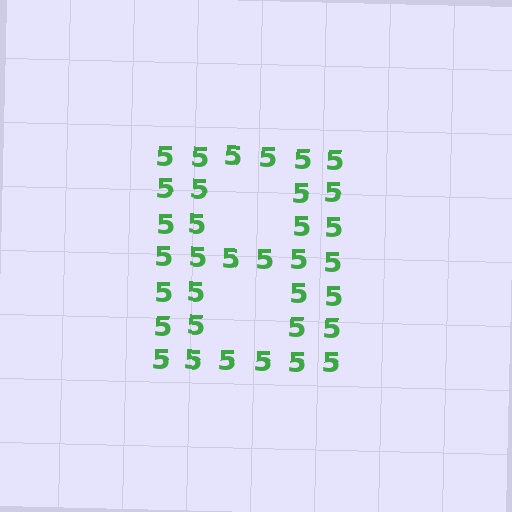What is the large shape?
The large shape is the letter B.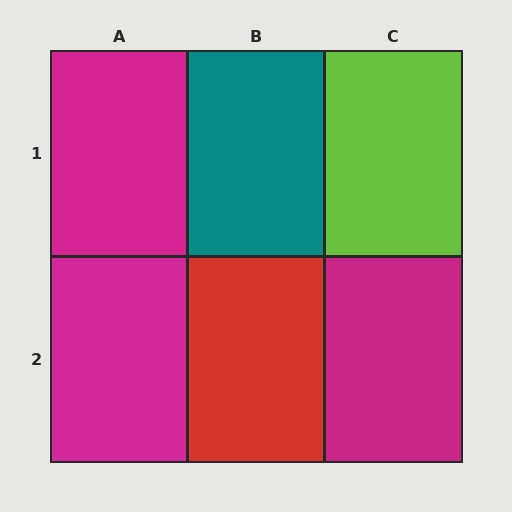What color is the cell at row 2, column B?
Red.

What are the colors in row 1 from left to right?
Magenta, teal, lime.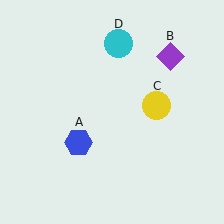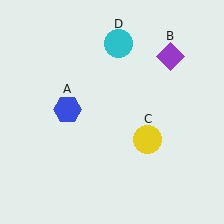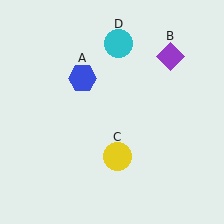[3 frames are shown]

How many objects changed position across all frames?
2 objects changed position: blue hexagon (object A), yellow circle (object C).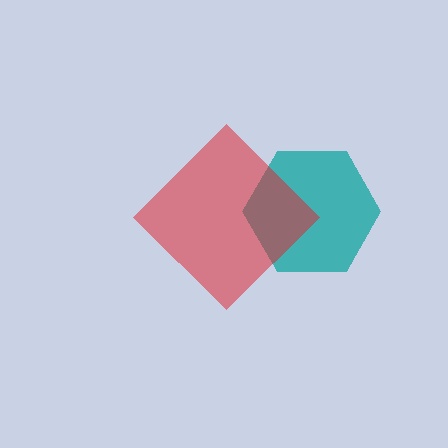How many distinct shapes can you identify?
There are 2 distinct shapes: a teal hexagon, a red diamond.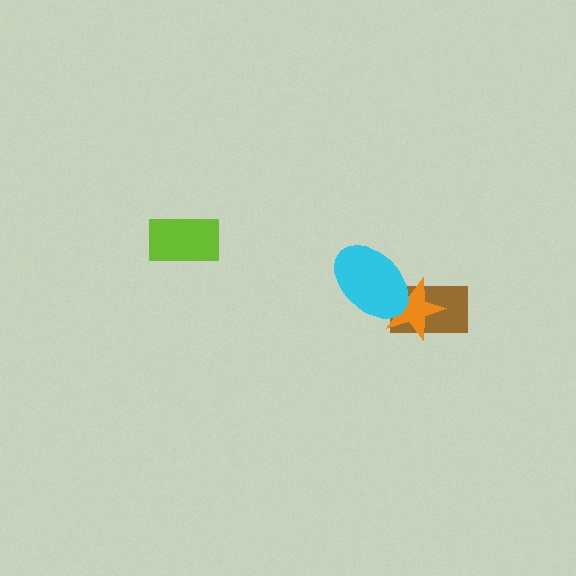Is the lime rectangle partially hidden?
No, no other shape covers it.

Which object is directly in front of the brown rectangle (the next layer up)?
The orange star is directly in front of the brown rectangle.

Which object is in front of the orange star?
The cyan ellipse is in front of the orange star.